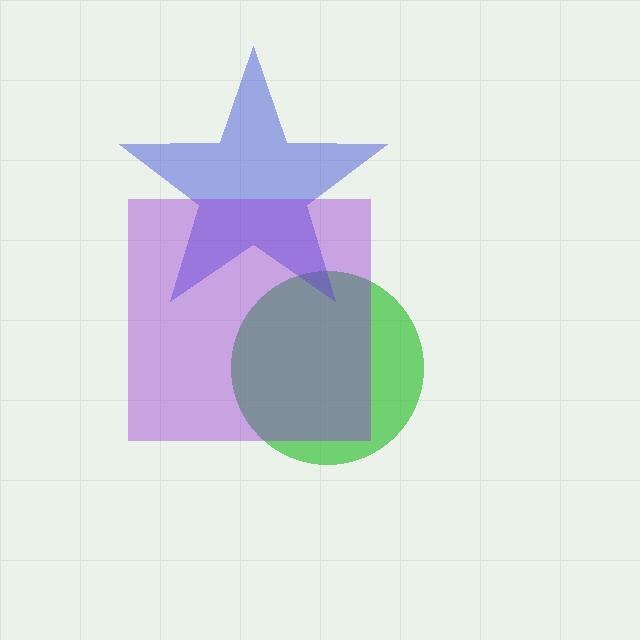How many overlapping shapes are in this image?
There are 3 overlapping shapes in the image.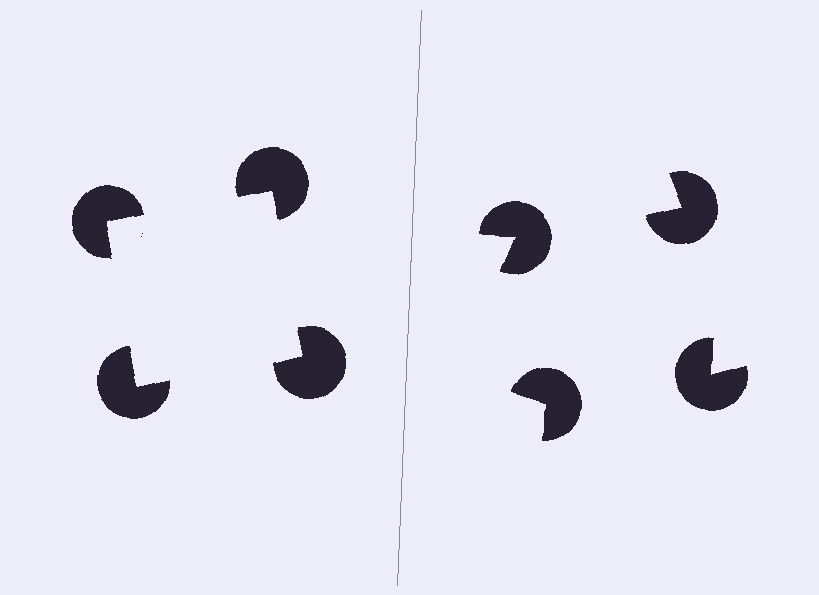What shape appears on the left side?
An illusory square.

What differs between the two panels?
The pac-man discs are positioned identically on both sides; only the wedge orientations differ. On the left they align to a square; on the right they are misaligned.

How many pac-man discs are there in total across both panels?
8 — 4 on each side.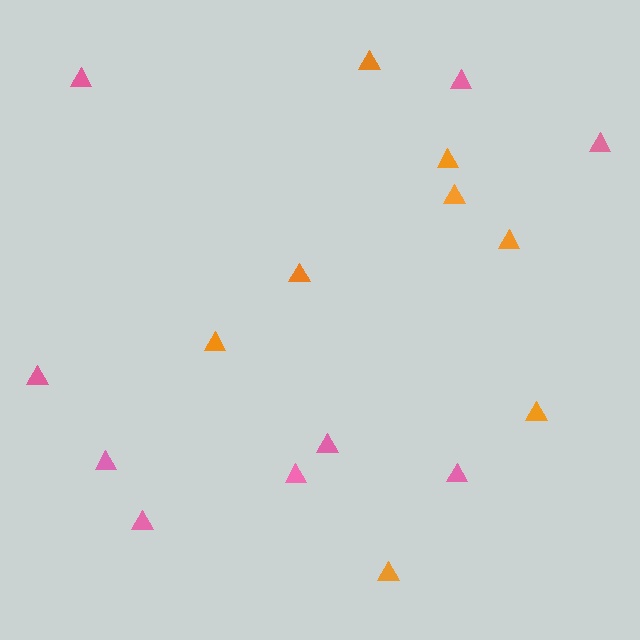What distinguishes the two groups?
There are 2 groups: one group of orange triangles (8) and one group of pink triangles (9).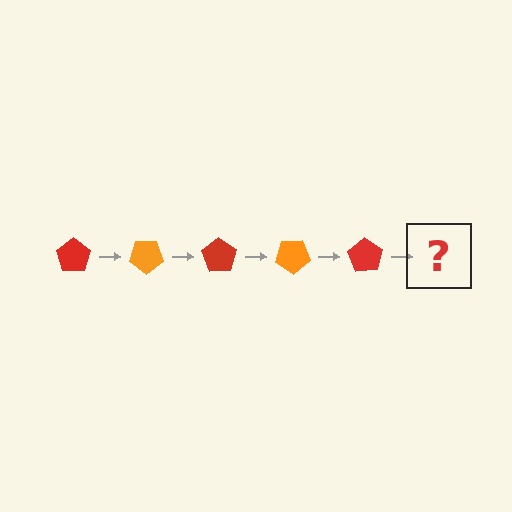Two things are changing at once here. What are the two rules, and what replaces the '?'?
The two rules are that it rotates 35 degrees each step and the color cycles through red and orange. The '?' should be an orange pentagon, rotated 175 degrees from the start.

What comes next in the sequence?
The next element should be an orange pentagon, rotated 175 degrees from the start.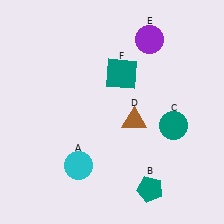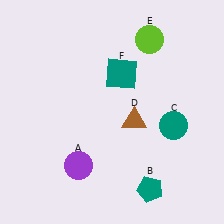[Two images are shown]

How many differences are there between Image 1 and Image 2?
There are 2 differences between the two images.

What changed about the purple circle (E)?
In Image 1, E is purple. In Image 2, it changed to lime.